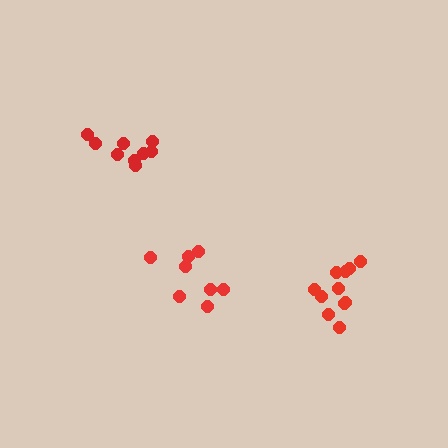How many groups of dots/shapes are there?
There are 3 groups.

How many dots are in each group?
Group 1: 9 dots, Group 2: 11 dots, Group 3: 8 dots (28 total).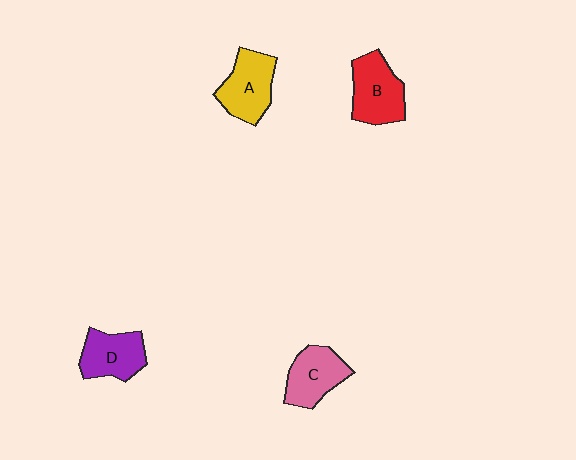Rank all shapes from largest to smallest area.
From largest to smallest: B (red), A (yellow), C (pink), D (purple).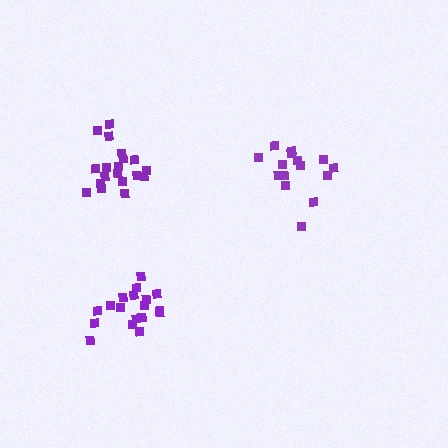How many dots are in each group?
Group 1: 15 dots, Group 2: 19 dots, Group 3: 18 dots (52 total).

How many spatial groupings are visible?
There are 3 spatial groupings.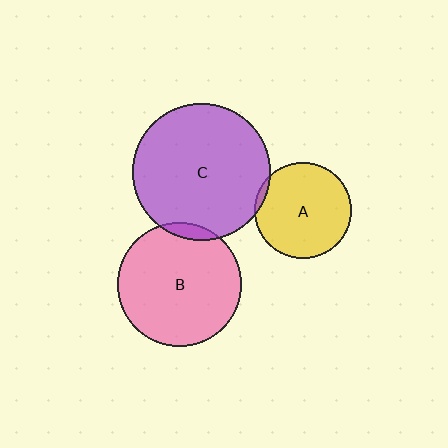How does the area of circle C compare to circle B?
Approximately 1.2 times.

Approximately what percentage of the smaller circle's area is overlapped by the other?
Approximately 5%.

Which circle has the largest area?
Circle C (purple).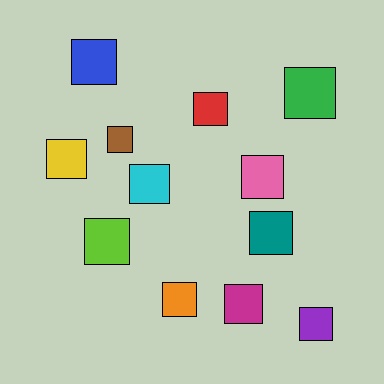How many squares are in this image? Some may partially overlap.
There are 12 squares.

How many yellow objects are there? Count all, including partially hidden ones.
There is 1 yellow object.